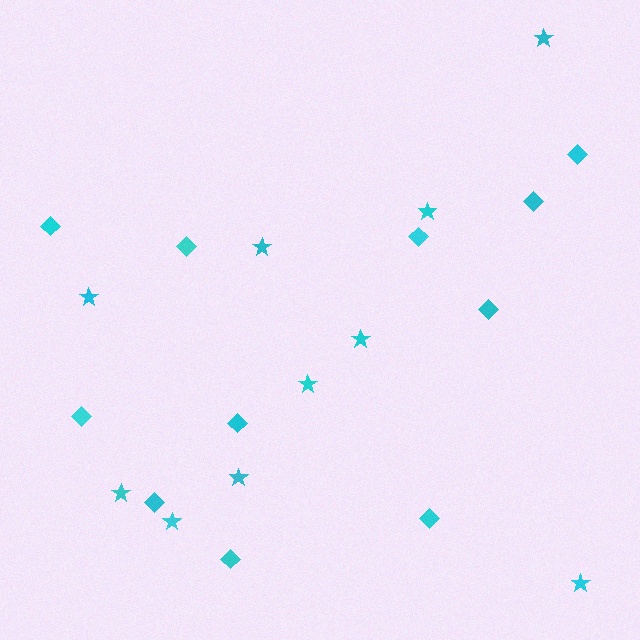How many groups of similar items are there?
There are 2 groups: one group of diamonds (11) and one group of stars (10).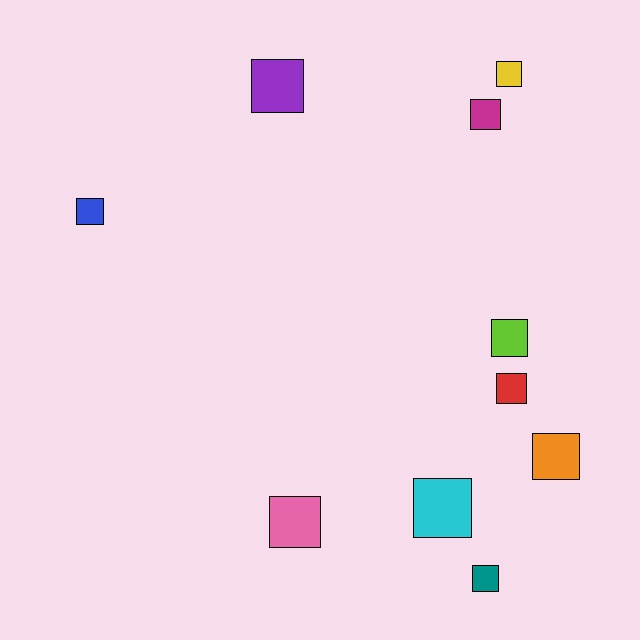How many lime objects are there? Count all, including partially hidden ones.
There is 1 lime object.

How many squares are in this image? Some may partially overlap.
There are 10 squares.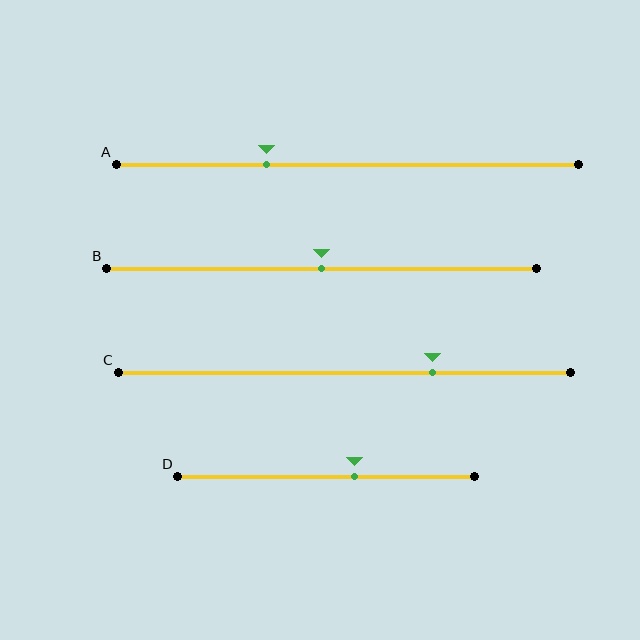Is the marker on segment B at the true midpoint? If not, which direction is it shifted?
Yes, the marker on segment B is at the true midpoint.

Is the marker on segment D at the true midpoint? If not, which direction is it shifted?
No, the marker on segment D is shifted to the right by about 9% of the segment length.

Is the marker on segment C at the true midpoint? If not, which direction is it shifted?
No, the marker on segment C is shifted to the right by about 19% of the segment length.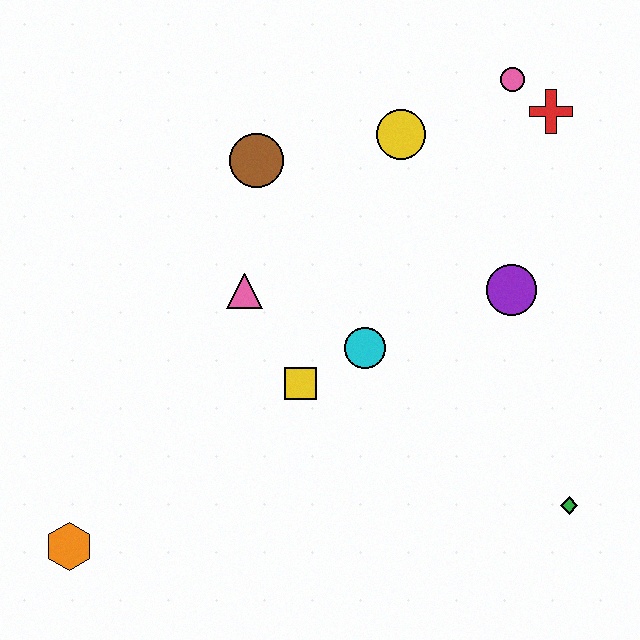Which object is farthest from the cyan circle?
The orange hexagon is farthest from the cyan circle.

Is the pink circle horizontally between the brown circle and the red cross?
Yes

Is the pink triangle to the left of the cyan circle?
Yes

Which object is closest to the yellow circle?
The pink circle is closest to the yellow circle.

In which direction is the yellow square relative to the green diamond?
The yellow square is to the left of the green diamond.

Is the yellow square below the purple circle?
Yes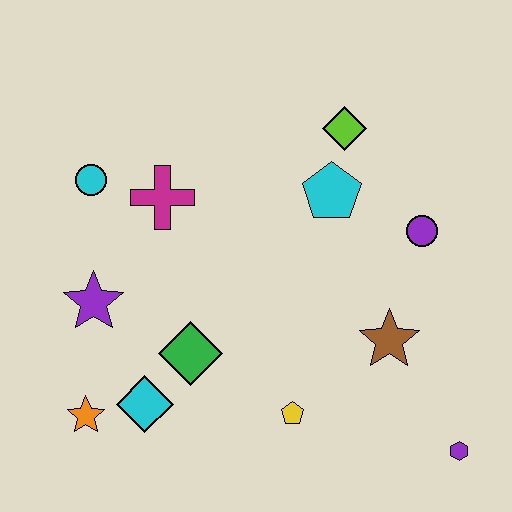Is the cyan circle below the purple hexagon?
No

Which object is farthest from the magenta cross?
The purple hexagon is farthest from the magenta cross.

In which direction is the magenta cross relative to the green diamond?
The magenta cross is above the green diamond.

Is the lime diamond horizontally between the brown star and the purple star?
Yes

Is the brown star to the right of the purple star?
Yes